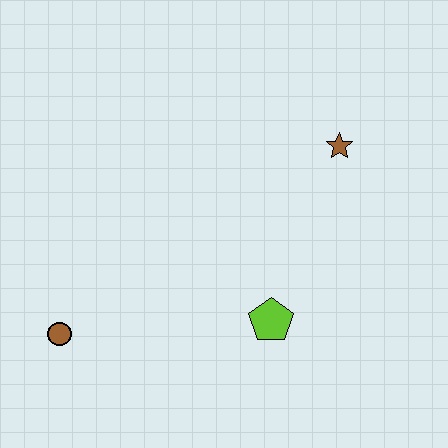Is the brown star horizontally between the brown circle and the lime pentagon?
No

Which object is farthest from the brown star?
The brown circle is farthest from the brown star.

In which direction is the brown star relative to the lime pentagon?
The brown star is above the lime pentagon.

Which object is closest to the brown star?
The lime pentagon is closest to the brown star.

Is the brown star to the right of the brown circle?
Yes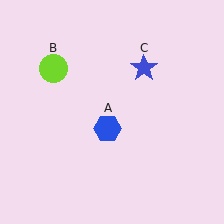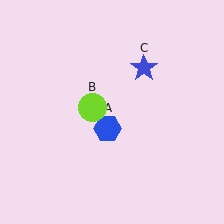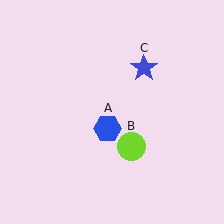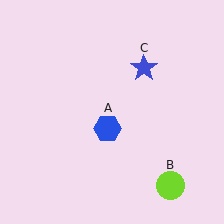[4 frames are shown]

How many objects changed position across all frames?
1 object changed position: lime circle (object B).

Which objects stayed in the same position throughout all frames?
Blue hexagon (object A) and blue star (object C) remained stationary.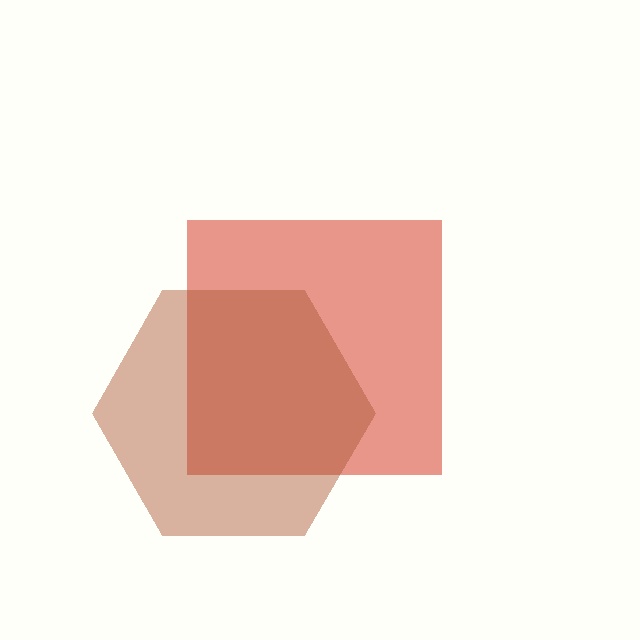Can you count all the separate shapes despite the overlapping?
Yes, there are 2 separate shapes.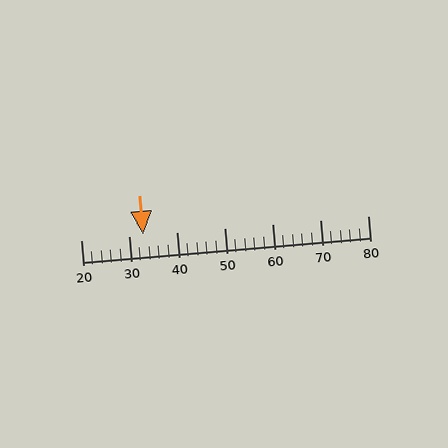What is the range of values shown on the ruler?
The ruler shows values from 20 to 80.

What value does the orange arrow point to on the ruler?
The orange arrow points to approximately 33.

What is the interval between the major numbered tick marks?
The major tick marks are spaced 10 units apart.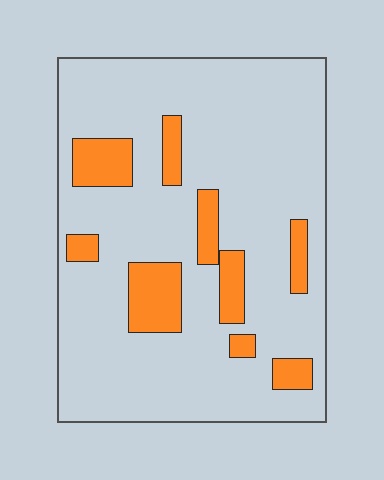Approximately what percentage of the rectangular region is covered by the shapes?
Approximately 15%.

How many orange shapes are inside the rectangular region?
9.